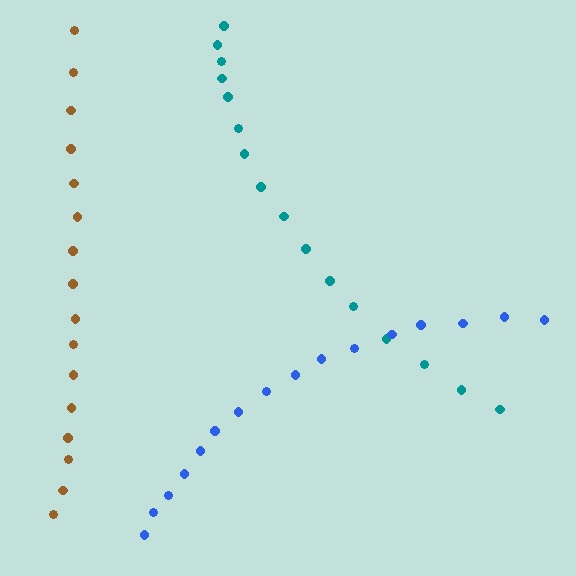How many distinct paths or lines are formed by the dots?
There are 3 distinct paths.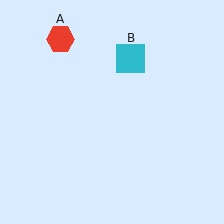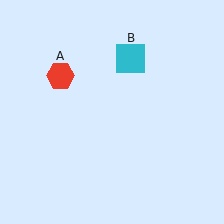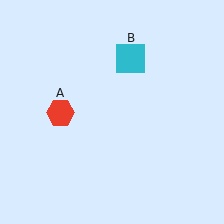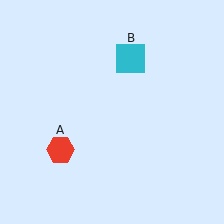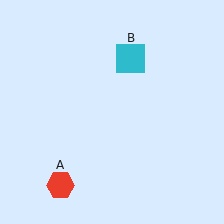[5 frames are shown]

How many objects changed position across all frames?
1 object changed position: red hexagon (object A).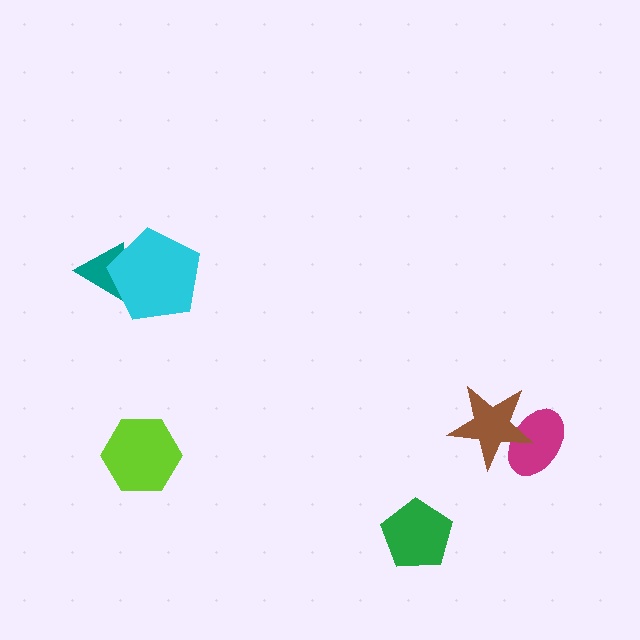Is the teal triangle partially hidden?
Yes, it is partially covered by another shape.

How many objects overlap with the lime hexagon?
0 objects overlap with the lime hexagon.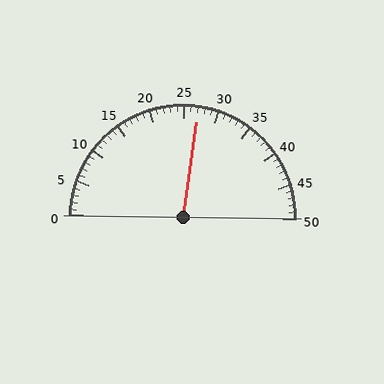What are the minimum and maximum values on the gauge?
The gauge ranges from 0 to 50.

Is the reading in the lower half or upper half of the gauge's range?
The reading is in the upper half of the range (0 to 50).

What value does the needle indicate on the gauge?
The needle indicates approximately 27.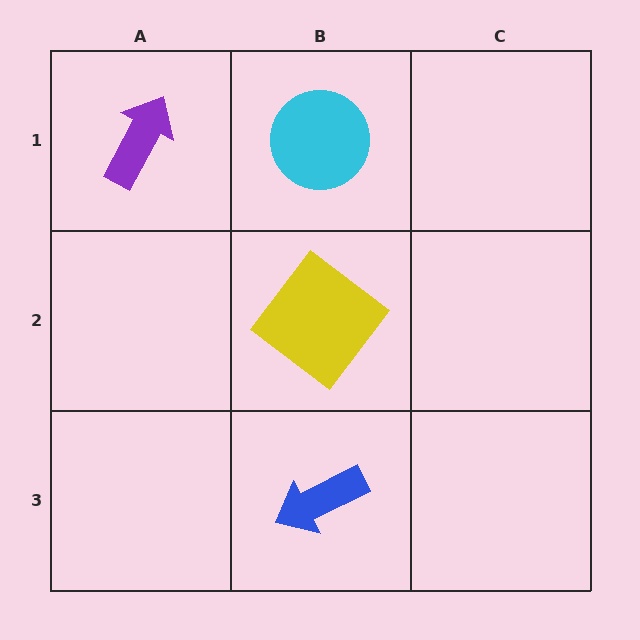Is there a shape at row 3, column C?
No, that cell is empty.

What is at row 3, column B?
A blue arrow.